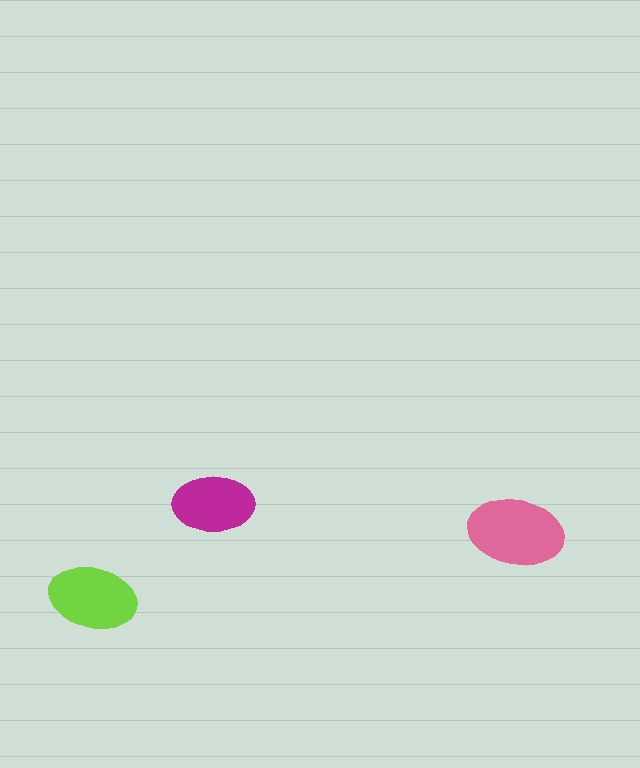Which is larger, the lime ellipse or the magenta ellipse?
The lime one.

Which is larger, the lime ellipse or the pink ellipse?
The pink one.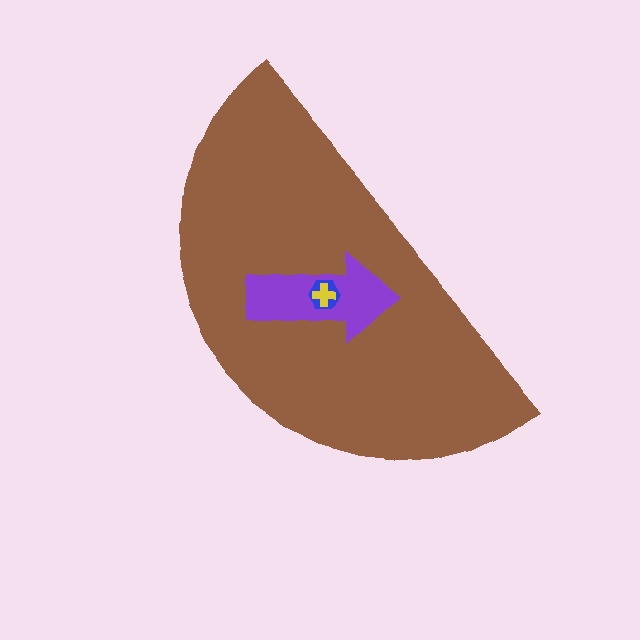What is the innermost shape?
The yellow cross.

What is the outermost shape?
The brown semicircle.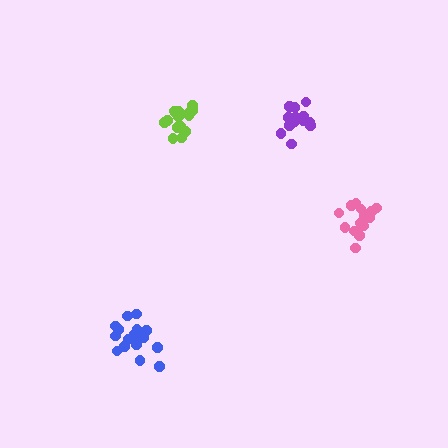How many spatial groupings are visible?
There are 4 spatial groupings.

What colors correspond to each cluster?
The clusters are colored: blue, lime, pink, purple.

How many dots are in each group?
Group 1: 17 dots, Group 2: 15 dots, Group 3: 15 dots, Group 4: 14 dots (61 total).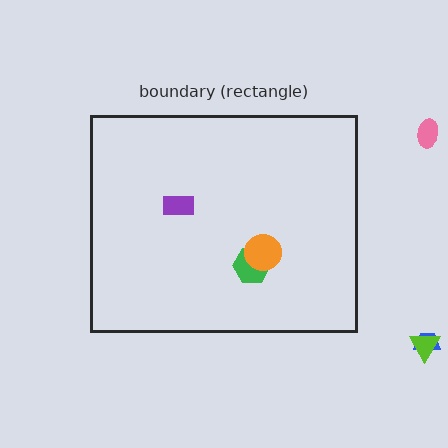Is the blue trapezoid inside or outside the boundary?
Outside.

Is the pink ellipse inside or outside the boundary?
Outside.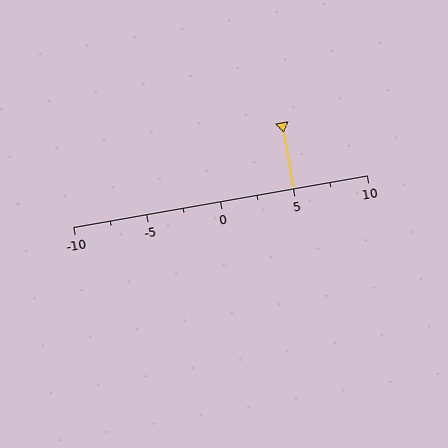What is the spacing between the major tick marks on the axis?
The major ticks are spaced 5 apart.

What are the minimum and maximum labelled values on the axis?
The axis runs from -10 to 10.